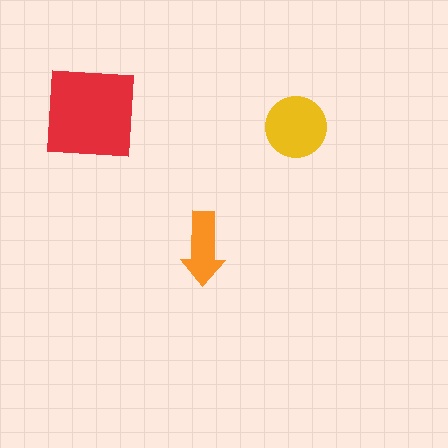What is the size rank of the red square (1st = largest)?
1st.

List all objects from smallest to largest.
The orange arrow, the yellow circle, the red square.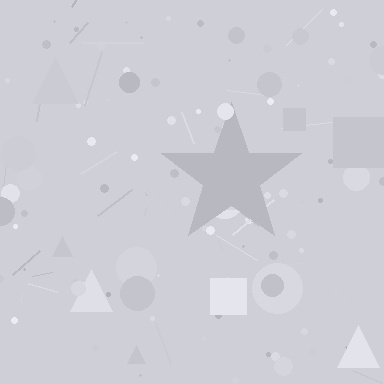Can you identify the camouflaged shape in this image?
The camouflaged shape is a star.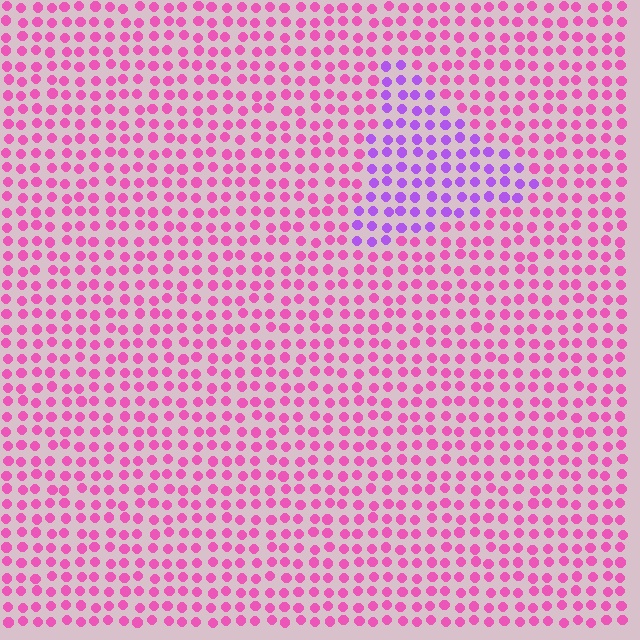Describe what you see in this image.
The image is filled with small pink elements in a uniform arrangement. A triangle-shaped region is visible where the elements are tinted to a slightly different hue, forming a subtle color boundary.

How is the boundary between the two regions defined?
The boundary is defined purely by a slight shift in hue (about 45 degrees). Spacing, size, and orientation are identical on both sides.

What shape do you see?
I see a triangle.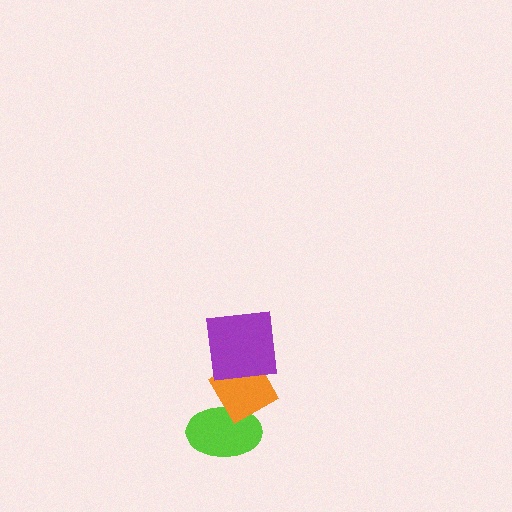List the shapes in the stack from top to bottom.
From top to bottom: the purple square, the orange diamond, the lime ellipse.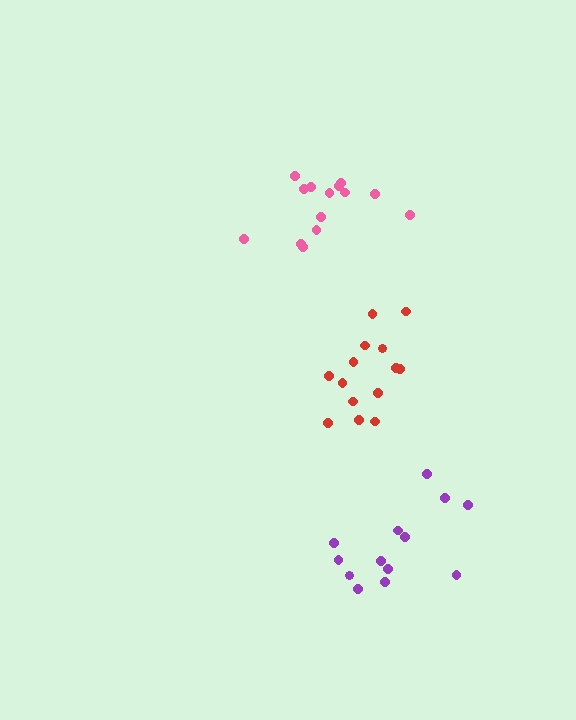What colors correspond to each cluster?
The clusters are colored: purple, red, pink.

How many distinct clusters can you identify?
There are 3 distinct clusters.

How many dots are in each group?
Group 1: 13 dots, Group 2: 14 dots, Group 3: 14 dots (41 total).